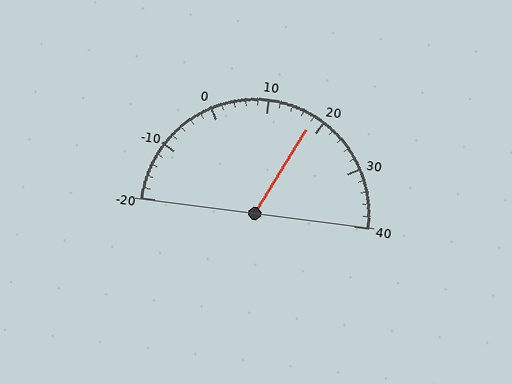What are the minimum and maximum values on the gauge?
The gauge ranges from -20 to 40.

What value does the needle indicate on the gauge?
The needle indicates approximately 18.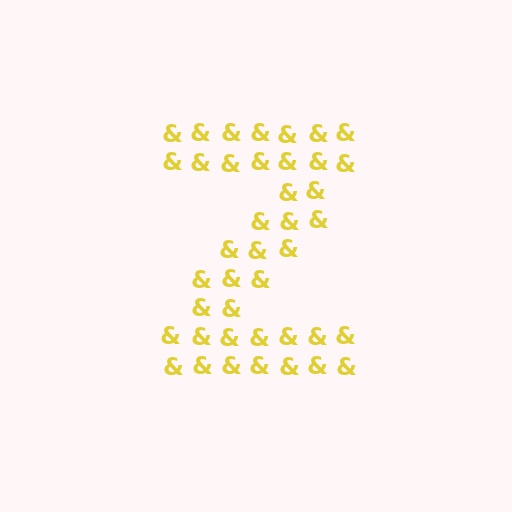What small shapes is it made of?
It is made of small ampersands.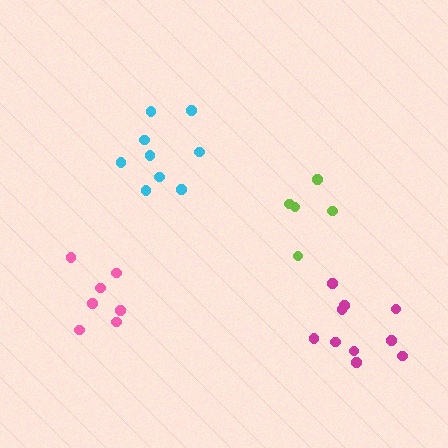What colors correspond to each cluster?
The clusters are colored: lime, pink, cyan, magenta.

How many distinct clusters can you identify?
There are 4 distinct clusters.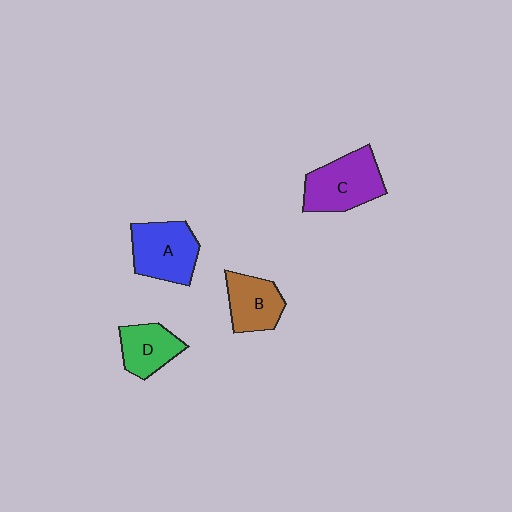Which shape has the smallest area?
Shape D (green).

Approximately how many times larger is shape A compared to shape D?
Approximately 1.4 times.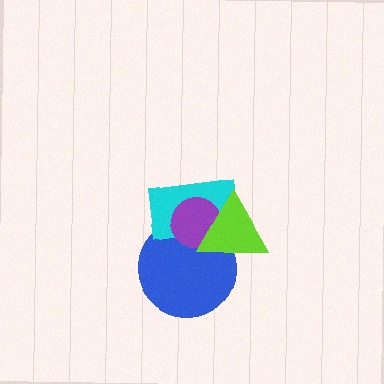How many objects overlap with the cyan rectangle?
3 objects overlap with the cyan rectangle.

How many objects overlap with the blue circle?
3 objects overlap with the blue circle.